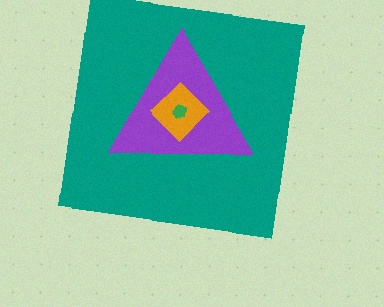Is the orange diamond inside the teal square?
Yes.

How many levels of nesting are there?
4.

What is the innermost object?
The green pentagon.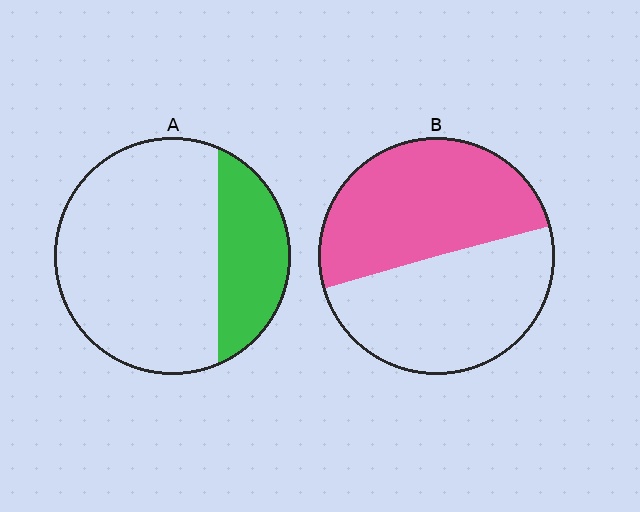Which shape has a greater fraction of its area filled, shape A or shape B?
Shape B.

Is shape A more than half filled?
No.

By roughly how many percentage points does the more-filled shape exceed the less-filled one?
By roughly 25 percentage points (B over A).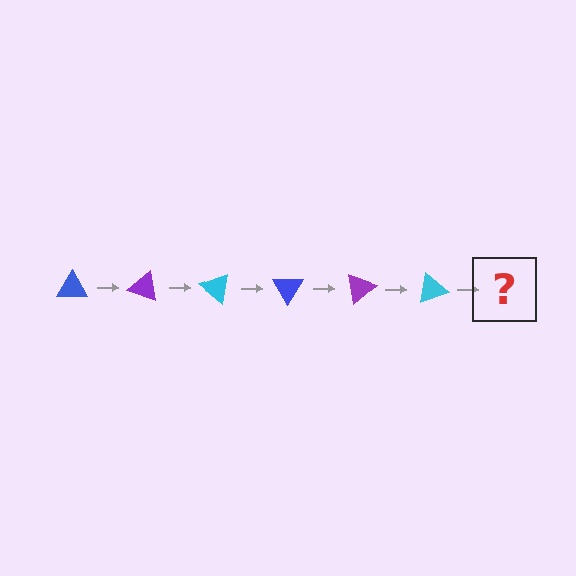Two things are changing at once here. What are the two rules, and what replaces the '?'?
The two rules are that it rotates 20 degrees each step and the color cycles through blue, purple, and cyan. The '?' should be a blue triangle, rotated 120 degrees from the start.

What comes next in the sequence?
The next element should be a blue triangle, rotated 120 degrees from the start.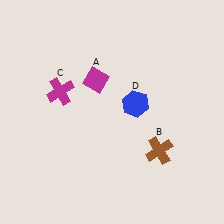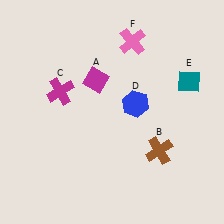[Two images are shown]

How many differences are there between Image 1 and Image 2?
There are 2 differences between the two images.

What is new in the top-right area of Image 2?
A teal diamond (E) was added in the top-right area of Image 2.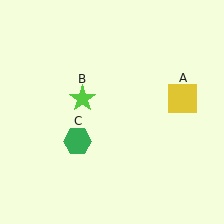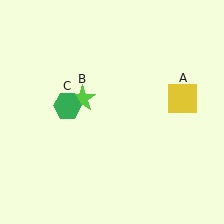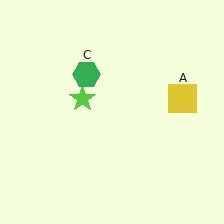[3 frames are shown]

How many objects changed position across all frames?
1 object changed position: green hexagon (object C).